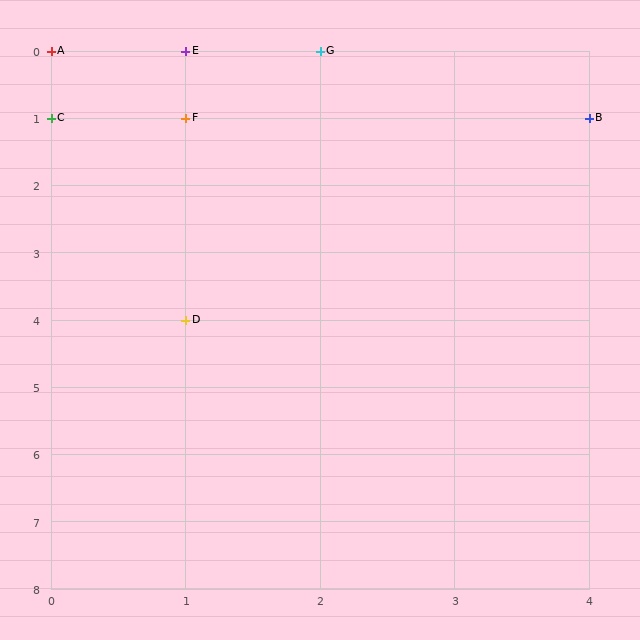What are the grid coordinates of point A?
Point A is at grid coordinates (0, 0).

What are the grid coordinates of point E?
Point E is at grid coordinates (1, 0).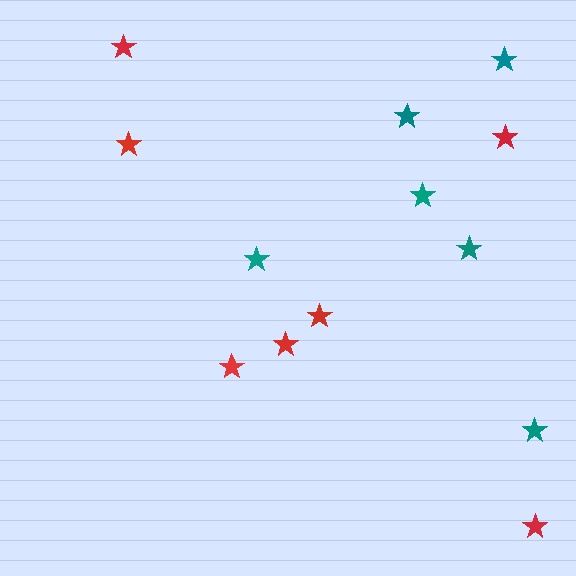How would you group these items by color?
There are 2 groups: one group of red stars (7) and one group of teal stars (6).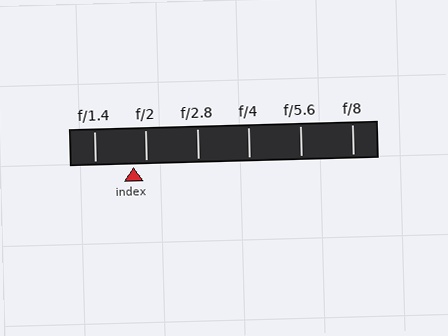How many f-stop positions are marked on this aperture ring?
There are 6 f-stop positions marked.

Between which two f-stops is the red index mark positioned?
The index mark is between f/1.4 and f/2.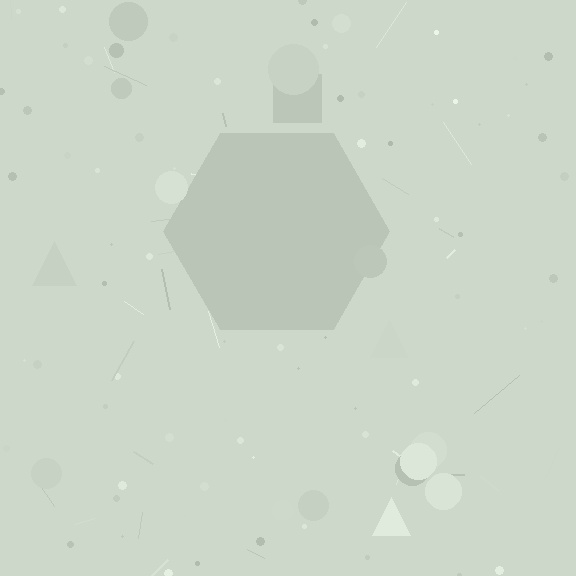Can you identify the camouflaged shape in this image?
The camouflaged shape is a hexagon.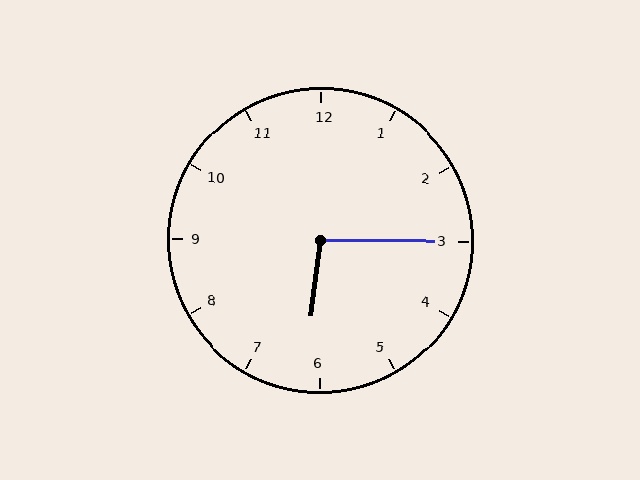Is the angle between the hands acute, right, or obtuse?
It is obtuse.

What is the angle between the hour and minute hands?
Approximately 98 degrees.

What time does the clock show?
6:15.